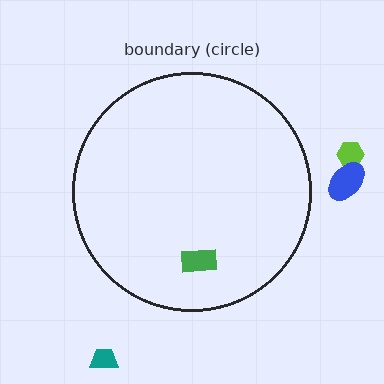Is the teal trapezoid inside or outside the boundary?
Outside.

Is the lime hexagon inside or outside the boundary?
Outside.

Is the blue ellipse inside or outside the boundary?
Outside.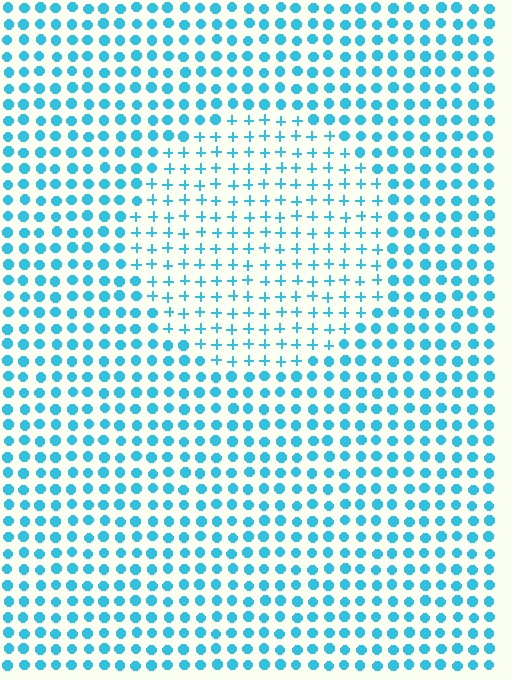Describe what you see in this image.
The image is filled with small cyan elements arranged in a uniform grid. A circle-shaped region contains plus signs, while the surrounding area contains circles. The boundary is defined purely by the change in element shape.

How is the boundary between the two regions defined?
The boundary is defined by a change in element shape: plus signs inside vs. circles outside. All elements share the same color and spacing.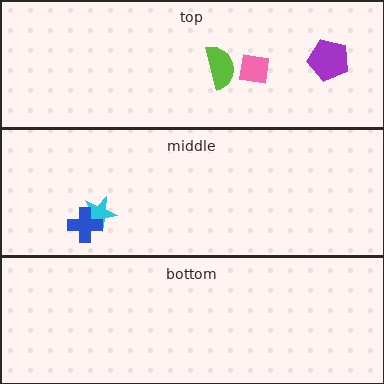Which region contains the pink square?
The top region.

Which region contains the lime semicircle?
The top region.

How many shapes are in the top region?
3.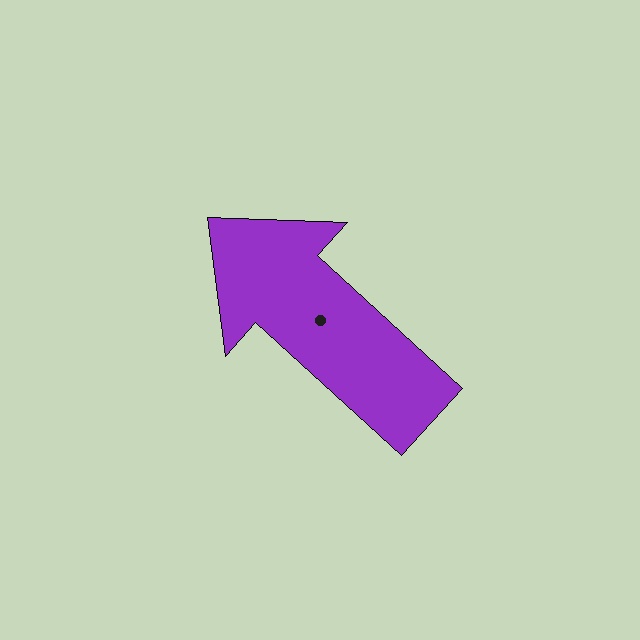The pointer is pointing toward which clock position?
Roughly 10 o'clock.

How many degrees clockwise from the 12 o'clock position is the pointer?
Approximately 312 degrees.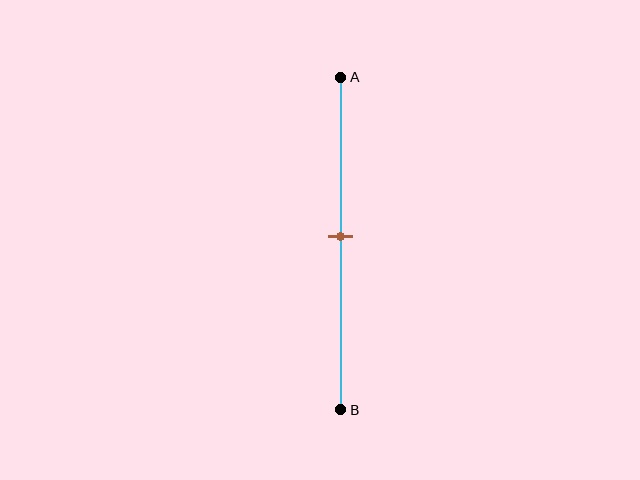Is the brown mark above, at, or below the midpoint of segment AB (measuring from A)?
The brown mark is approximately at the midpoint of segment AB.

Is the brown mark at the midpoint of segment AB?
Yes, the mark is approximately at the midpoint.